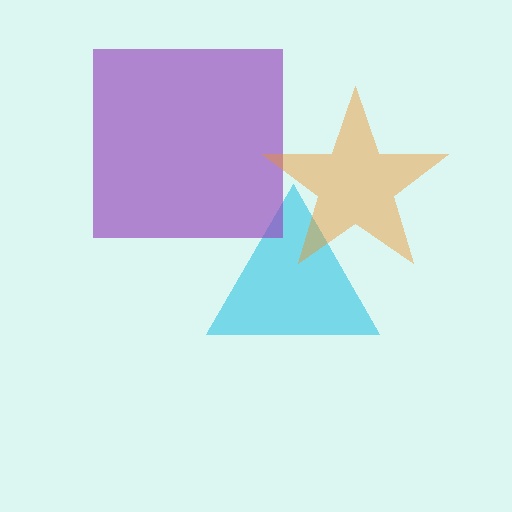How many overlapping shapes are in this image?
There are 3 overlapping shapes in the image.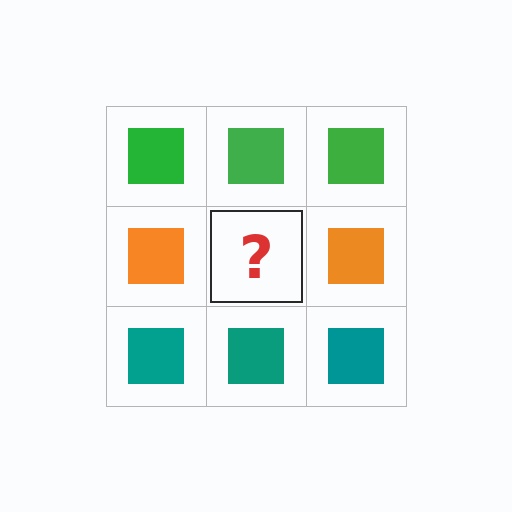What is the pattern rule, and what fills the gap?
The rule is that each row has a consistent color. The gap should be filled with an orange square.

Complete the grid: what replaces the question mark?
The question mark should be replaced with an orange square.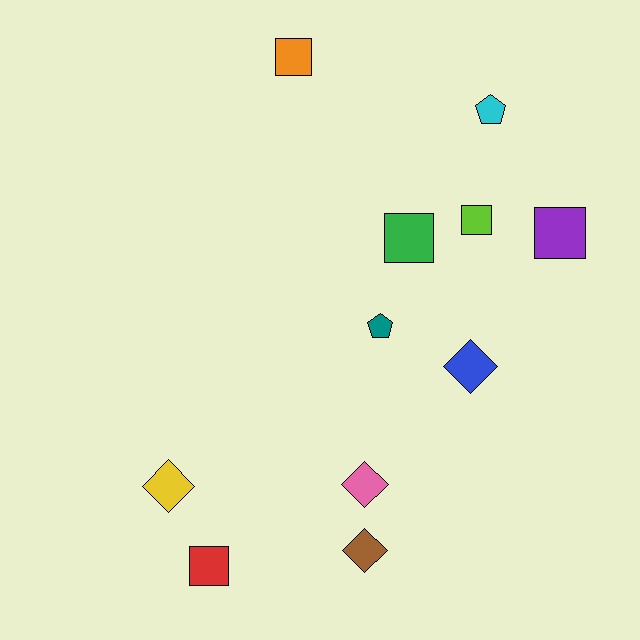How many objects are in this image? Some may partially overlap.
There are 11 objects.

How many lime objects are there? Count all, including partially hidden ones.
There is 1 lime object.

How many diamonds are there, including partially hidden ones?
There are 4 diamonds.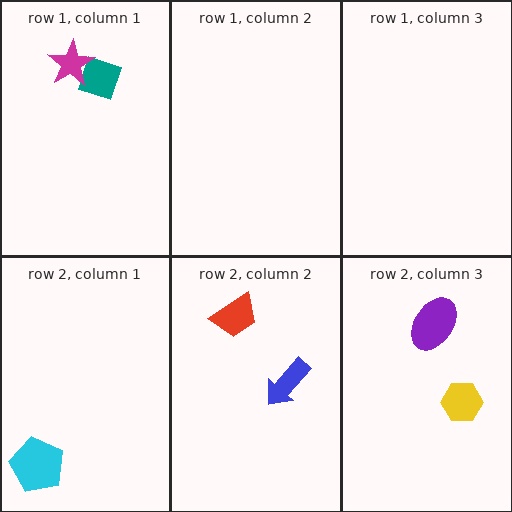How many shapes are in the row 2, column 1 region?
1.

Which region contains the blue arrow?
The row 2, column 2 region.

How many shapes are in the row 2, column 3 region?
2.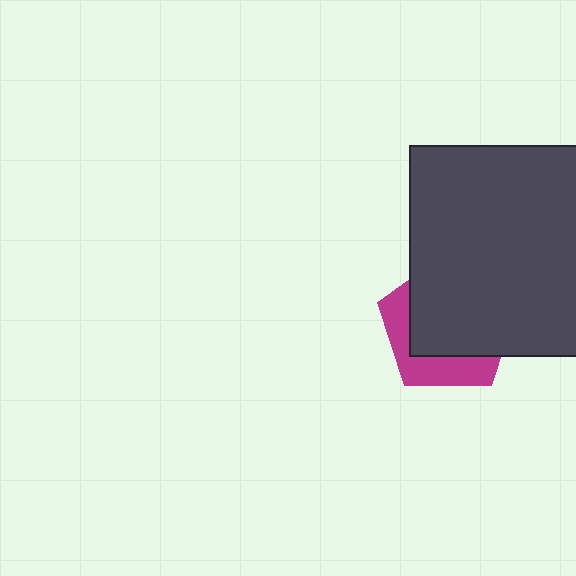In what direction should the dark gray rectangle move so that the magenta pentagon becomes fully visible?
The dark gray rectangle should move toward the upper-right. That is the shortest direction to clear the overlap and leave the magenta pentagon fully visible.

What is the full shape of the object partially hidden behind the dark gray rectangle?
The partially hidden object is a magenta pentagon.